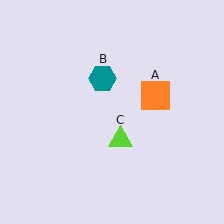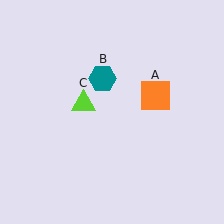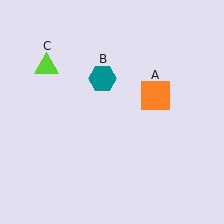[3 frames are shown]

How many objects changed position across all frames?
1 object changed position: lime triangle (object C).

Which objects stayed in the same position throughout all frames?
Orange square (object A) and teal hexagon (object B) remained stationary.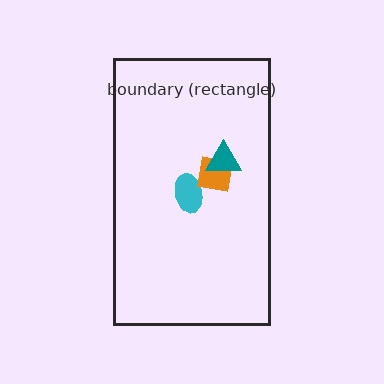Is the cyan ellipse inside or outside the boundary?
Inside.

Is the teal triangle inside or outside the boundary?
Inside.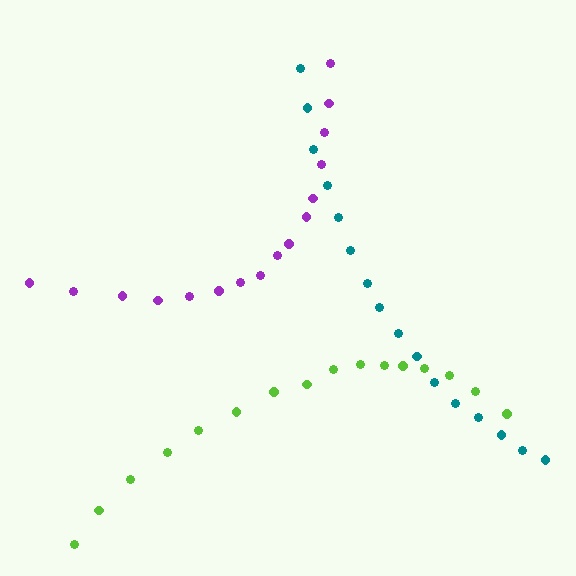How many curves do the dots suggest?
There are 3 distinct paths.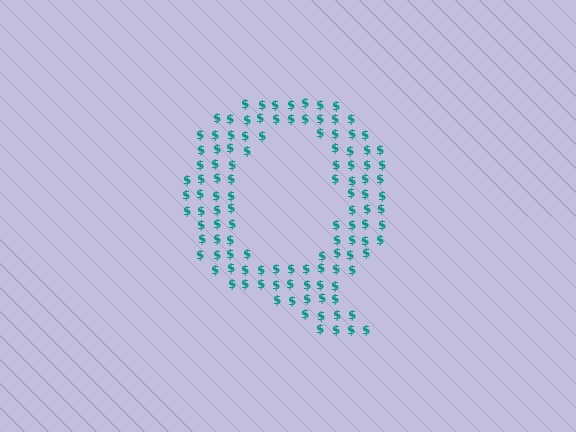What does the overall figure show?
The overall figure shows the letter Q.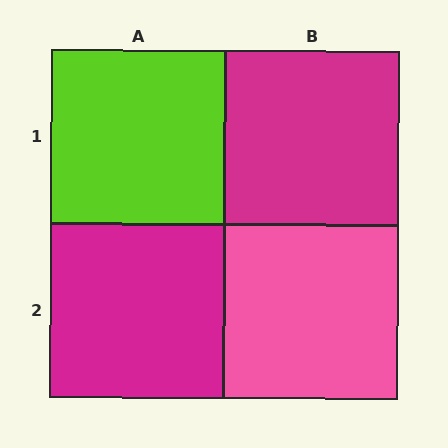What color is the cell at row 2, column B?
Pink.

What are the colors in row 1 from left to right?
Lime, magenta.